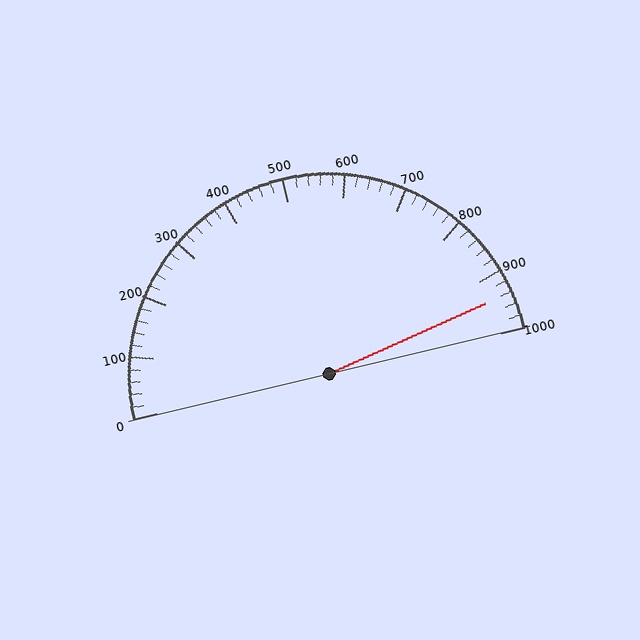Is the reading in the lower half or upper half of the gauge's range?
The reading is in the upper half of the range (0 to 1000).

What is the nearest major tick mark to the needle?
The nearest major tick mark is 900.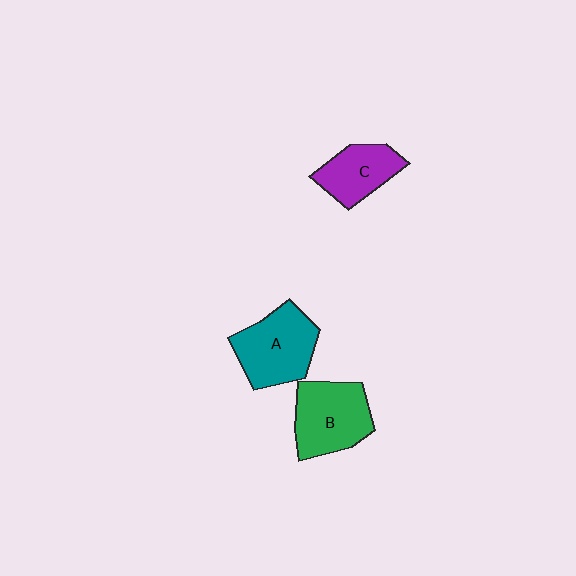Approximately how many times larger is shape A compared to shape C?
Approximately 1.4 times.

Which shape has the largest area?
Shape A (teal).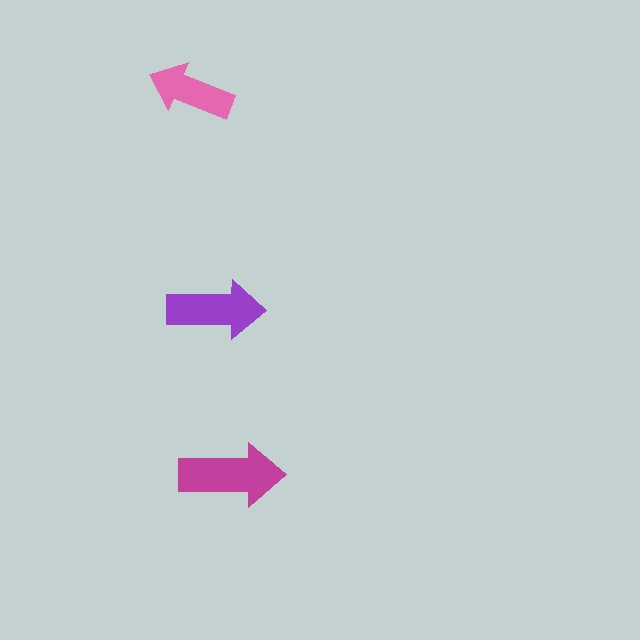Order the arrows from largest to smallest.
the magenta one, the purple one, the pink one.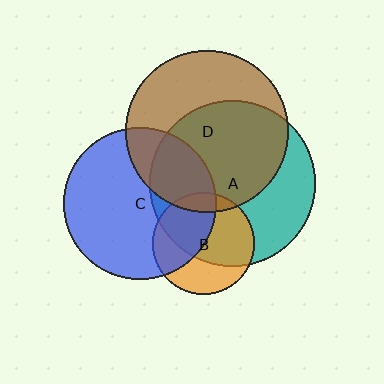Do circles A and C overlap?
Yes.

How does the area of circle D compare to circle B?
Approximately 2.5 times.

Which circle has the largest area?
Circle A (teal).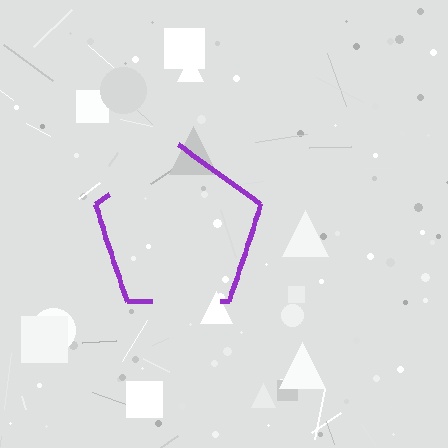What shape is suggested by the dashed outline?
The dashed outline suggests a pentagon.